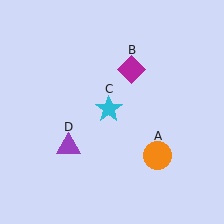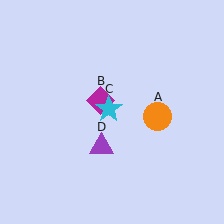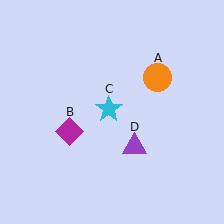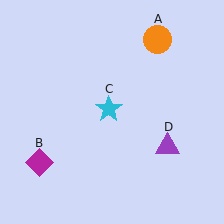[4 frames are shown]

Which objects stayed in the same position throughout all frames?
Cyan star (object C) remained stationary.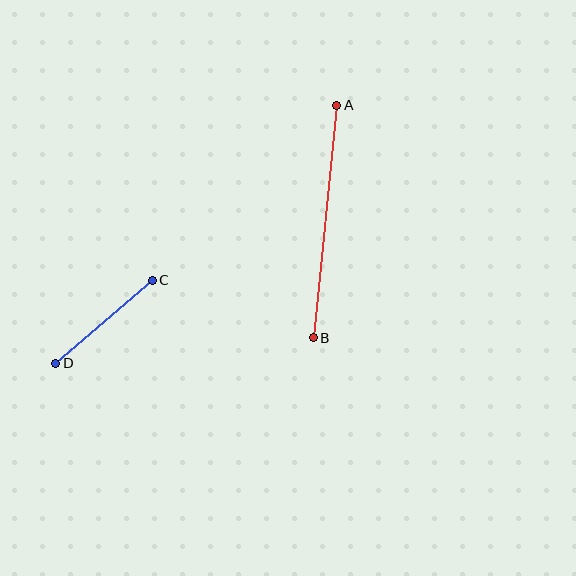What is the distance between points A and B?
The distance is approximately 234 pixels.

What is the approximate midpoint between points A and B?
The midpoint is at approximately (325, 222) pixels.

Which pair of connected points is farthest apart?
Points A and B are farthest apart.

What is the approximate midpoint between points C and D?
The midpoint is at approximately (104, 322) pixels.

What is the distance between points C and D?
The distance is approximately 128 pixels.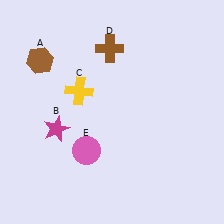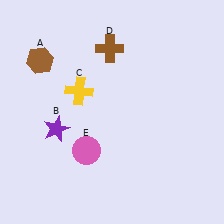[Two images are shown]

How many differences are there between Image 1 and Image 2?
There is 1 difference between the two images.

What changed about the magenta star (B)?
In Image 1, B is magenta. In Image 2, it changed to purple.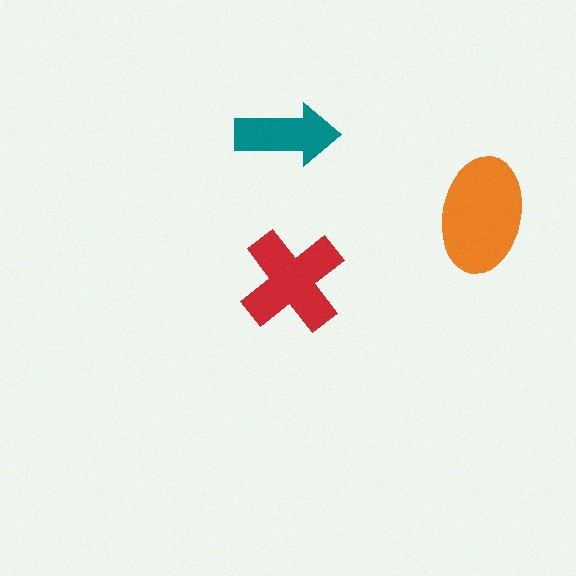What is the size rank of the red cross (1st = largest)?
2nd.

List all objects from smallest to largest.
The teal arrow, the red cross, the orange ellipse.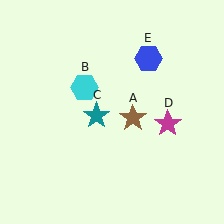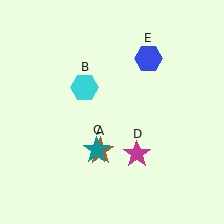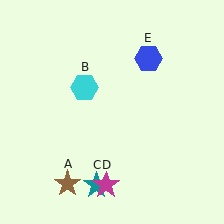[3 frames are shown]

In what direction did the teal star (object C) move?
The teal star (object C) moved down.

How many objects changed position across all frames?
3 objects changed position: brown star (object A), teal star (object C), magenta star (object D).